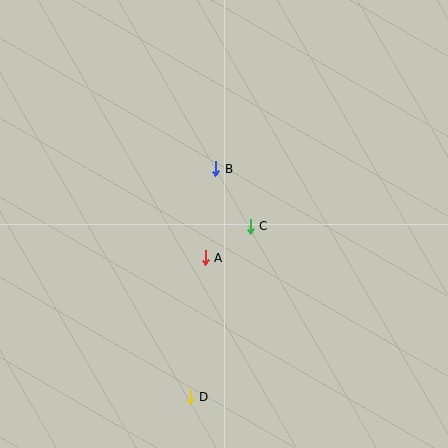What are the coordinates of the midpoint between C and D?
The midpoint between C and D is at (220, 312).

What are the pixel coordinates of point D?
Point D is at (190, 397).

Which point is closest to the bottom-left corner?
Point D is closest to the bottom-left corner.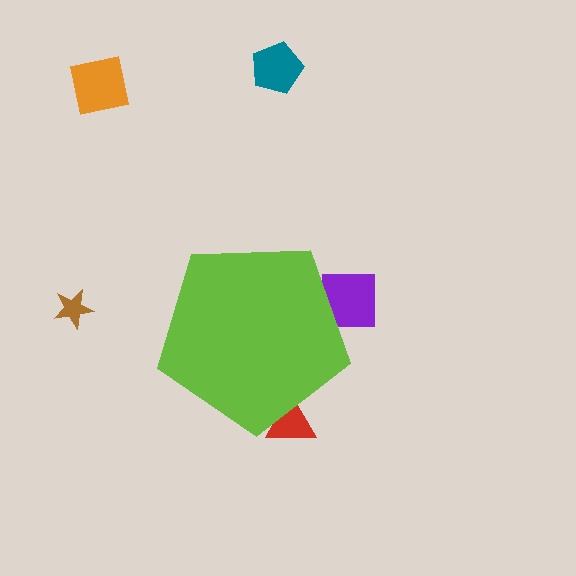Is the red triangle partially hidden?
Yes, the red triangle is partially hidden behind the lime pentagon.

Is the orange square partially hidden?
No, the orange square is fully visible.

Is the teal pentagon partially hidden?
No, the teal pentagon is fully visible.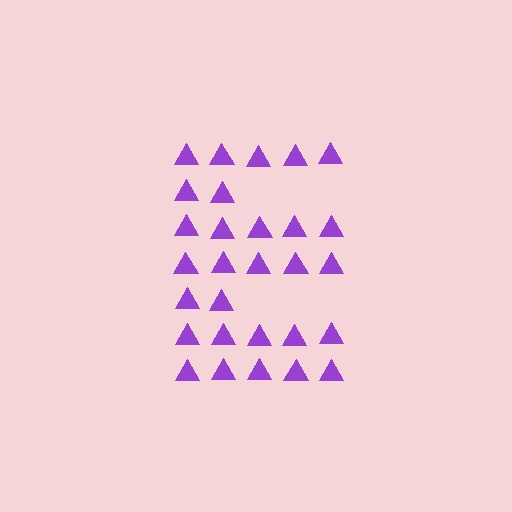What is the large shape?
The large shape is the letter E.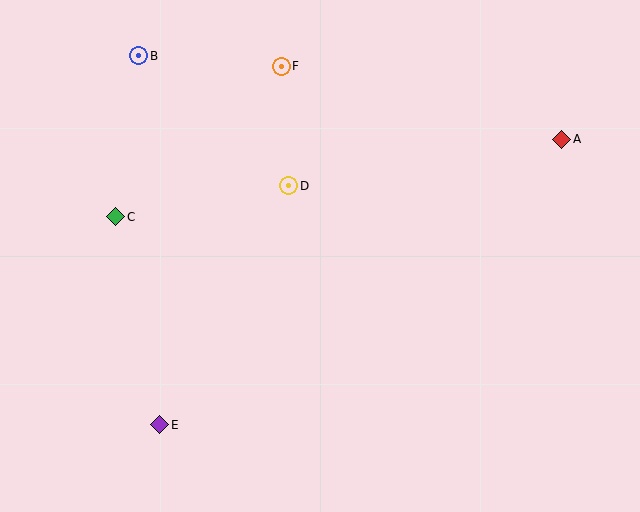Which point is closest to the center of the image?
Point D at (289, 186) is closest to the center.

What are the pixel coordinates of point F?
Point F is at (281, 66).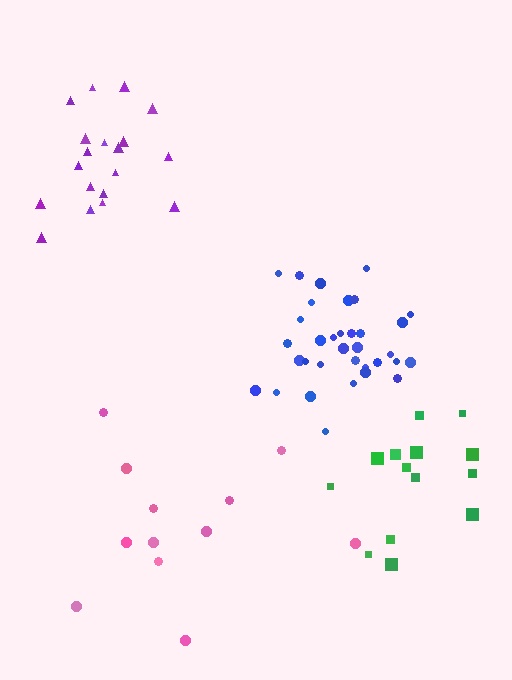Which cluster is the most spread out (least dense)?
Pink.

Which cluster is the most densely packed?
Blue.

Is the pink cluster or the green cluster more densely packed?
Green.